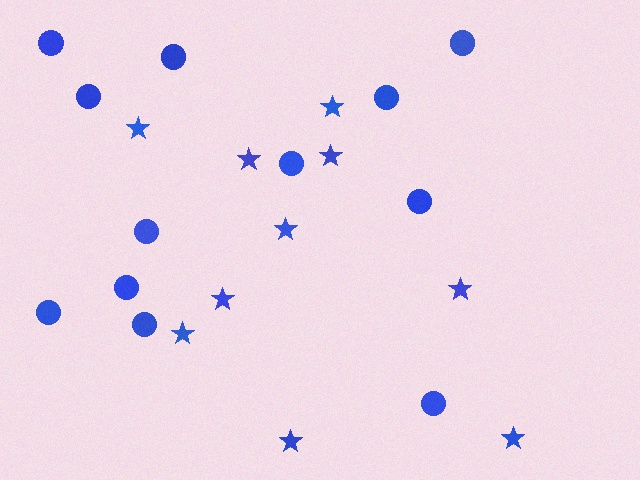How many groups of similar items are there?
There are 2 groups: one group of stars (10) and one group of circles (12).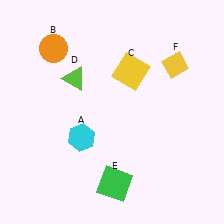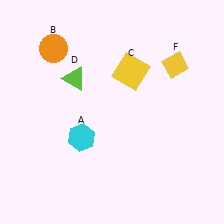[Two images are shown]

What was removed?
The green square (E) was removed in Image 2.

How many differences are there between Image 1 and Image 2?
There is 1 difference between the two images.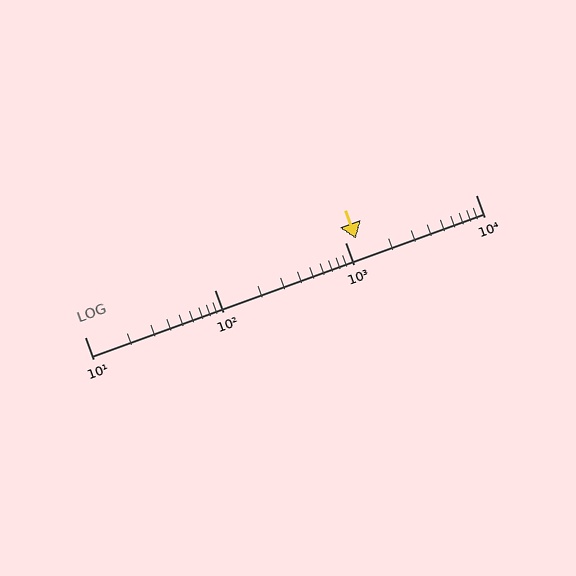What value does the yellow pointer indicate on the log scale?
The pointer indicates approximately 1200.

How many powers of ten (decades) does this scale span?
The scale spans 3 decades, from 10 to 10000.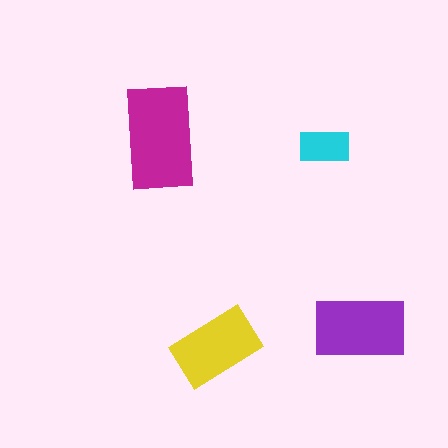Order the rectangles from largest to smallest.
the magenta one, the purple one, the yellow one, the cyan one.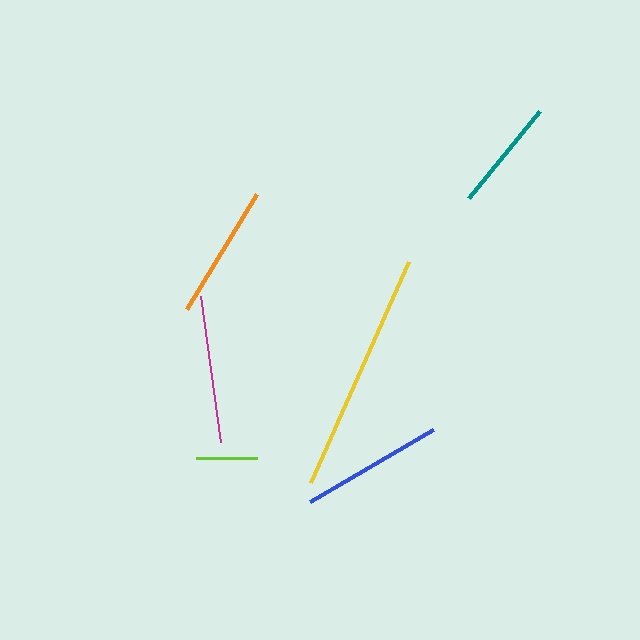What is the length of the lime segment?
The lime segment is approximately 61 pixels long.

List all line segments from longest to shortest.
From longest to shortest: yellow, magenta, blue, orange, teal, lime.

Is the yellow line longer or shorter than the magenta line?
The yellow line is longer than the magenta line.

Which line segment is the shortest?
The lime line is the shortest at approximately 61 pixels.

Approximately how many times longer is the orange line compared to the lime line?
The orange line is approximately 2.2 times the length of the lime line.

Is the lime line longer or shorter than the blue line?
The blue line is longer than the lime line.